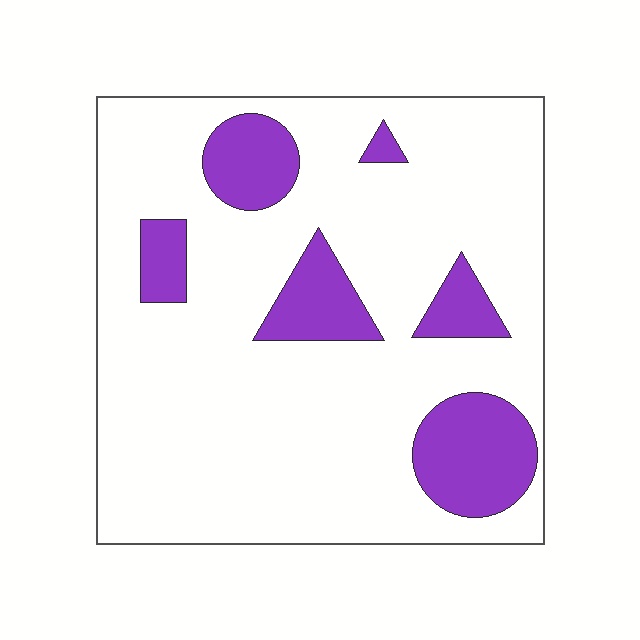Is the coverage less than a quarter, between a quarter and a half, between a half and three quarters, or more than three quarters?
Less than a quarter.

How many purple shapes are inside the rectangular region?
6.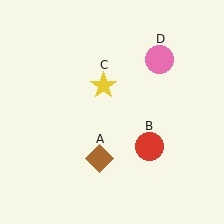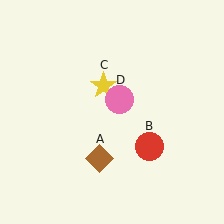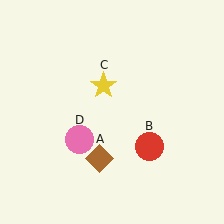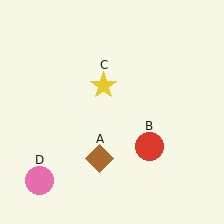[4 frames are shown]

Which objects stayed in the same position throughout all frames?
Brown diamond (object A) and red circle (object B) and yellow star (object C) remained stationary.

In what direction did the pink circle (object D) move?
The pink circle (object D) moved down and to the left.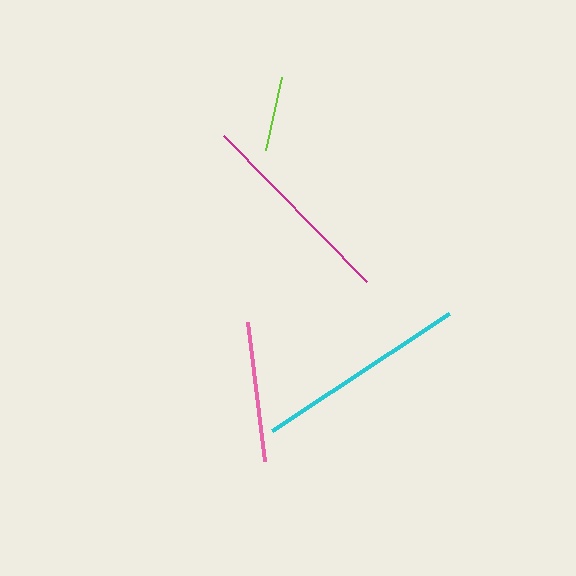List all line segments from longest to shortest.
From longest to shortest: cyan, magenta, pink, lime.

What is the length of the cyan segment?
The cyan segment is approximately 212 pixels long.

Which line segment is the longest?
The cyan line is the longest at approximately 212 pixels.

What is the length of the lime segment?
The lime segment is approximately 75 pixels long.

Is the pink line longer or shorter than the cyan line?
The cyan line is longer than the pink line.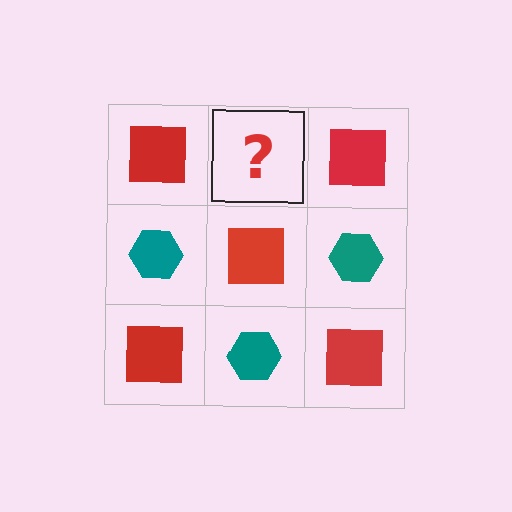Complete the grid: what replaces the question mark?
The question mark should be replaced with a teal hexagon.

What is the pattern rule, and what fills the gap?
The rule is that it alternates red square and teal hexagon in a checkerboard pattern. The gap should be filled with a teal hexagon.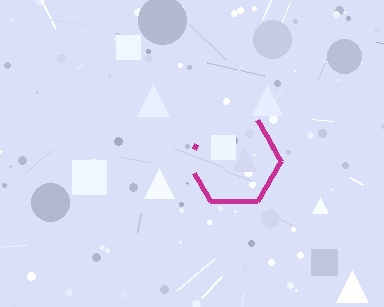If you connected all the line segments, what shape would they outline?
They would outline a hexagon.